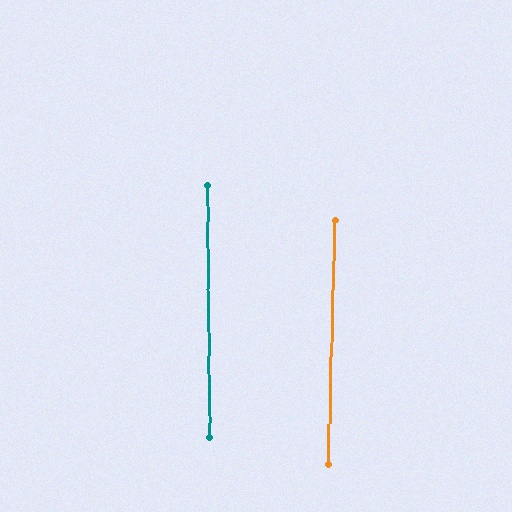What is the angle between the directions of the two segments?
Approximately 2 degrees.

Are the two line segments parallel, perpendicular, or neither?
Parallel — their directions differ by only 1.8°.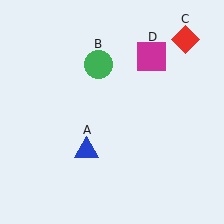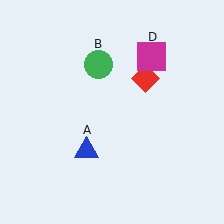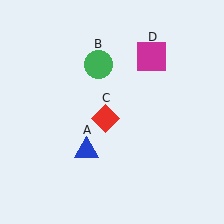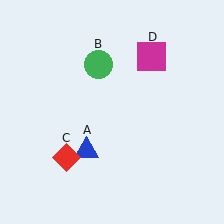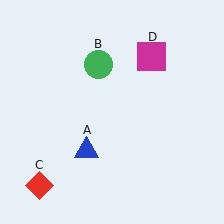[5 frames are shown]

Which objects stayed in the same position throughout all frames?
Blue triangle (object A) and green circle (object B) and magenta square (object D) remained stationary.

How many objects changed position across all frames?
1 object changed position: red diamond (object C).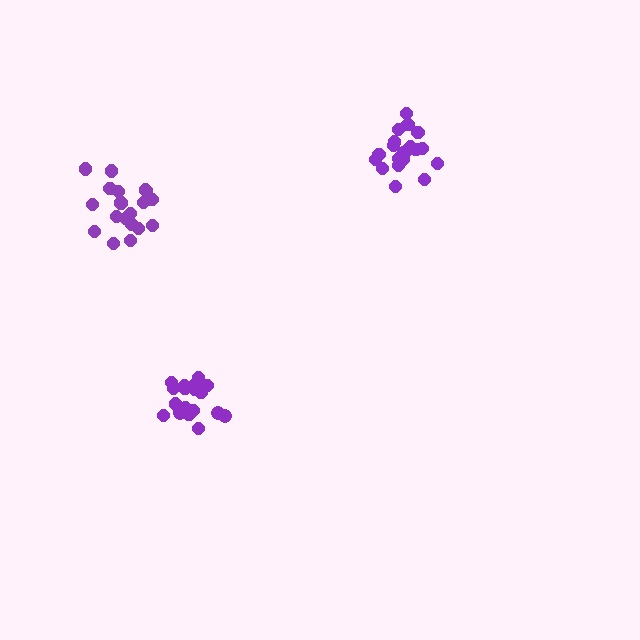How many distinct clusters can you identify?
There are 3 distinct clusters.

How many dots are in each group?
Group 1: 20 dots, Group 2: 21 dots, Group 3: 20 dots (61 total).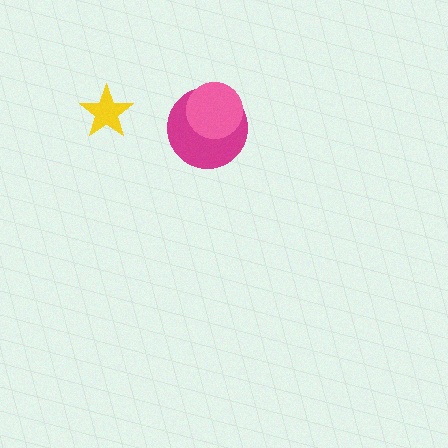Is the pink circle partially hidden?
No, no other shape covers it.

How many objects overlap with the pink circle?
1 object overlaps with the pink circle.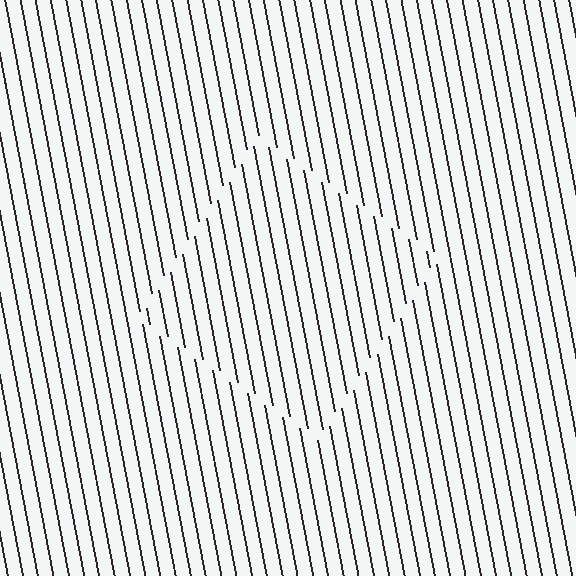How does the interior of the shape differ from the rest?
The interior of the shape contains the same grating, shifted by half a period — the contour is defined by the phase discontinuity where line-ends from the inner and outer gratings abut.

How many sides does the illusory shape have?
4 sides — the line-ends trace a square.